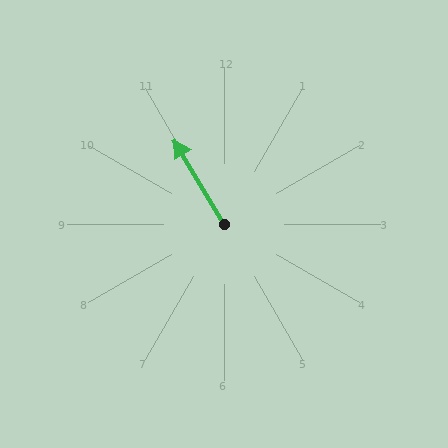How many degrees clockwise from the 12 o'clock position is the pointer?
Approximately 329 degrees.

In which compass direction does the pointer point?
Northwest.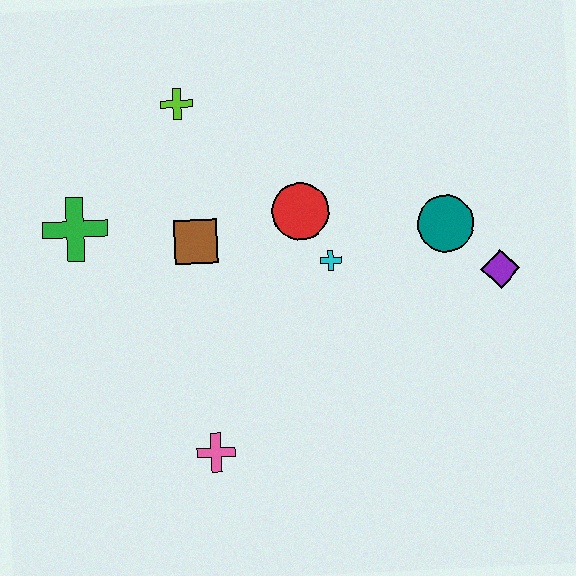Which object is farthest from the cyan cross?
The green cross is farthest from the cyan cross.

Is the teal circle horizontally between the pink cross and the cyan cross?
No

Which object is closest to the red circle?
The cyan cross is closest to the red circle.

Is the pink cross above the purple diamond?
No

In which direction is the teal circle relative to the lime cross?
The teal circle is to the right of the lime cross.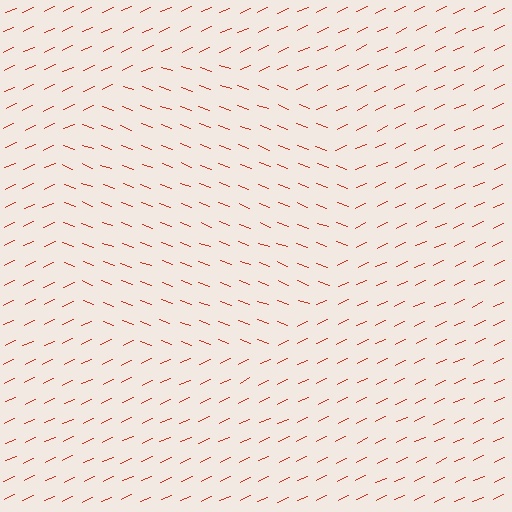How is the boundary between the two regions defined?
The boundary is defined purely by a change in line orientation (approximately 45 degrees difference). All lines are the same color and thickness.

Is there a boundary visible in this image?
Yes, there is a texture boundary formed by a change in line orientation.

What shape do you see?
I see a circle.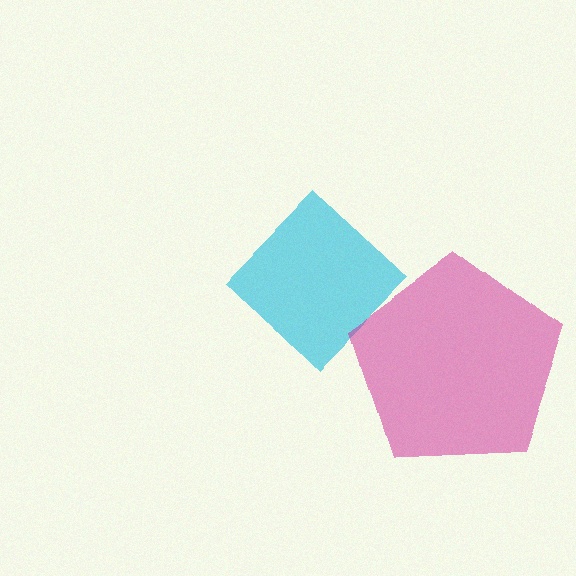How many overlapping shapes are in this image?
There are 2 overlapping shapes in the image.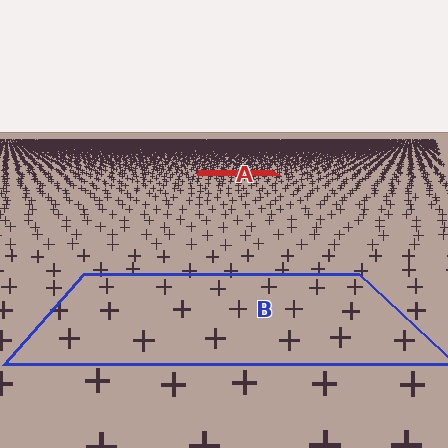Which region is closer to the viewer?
Region B is closer. The texture elements there are larger and more spread out.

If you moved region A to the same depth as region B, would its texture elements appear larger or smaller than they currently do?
They would appear larger. At a closer depth, the same texture elements are projected at a bigger on-screen size.